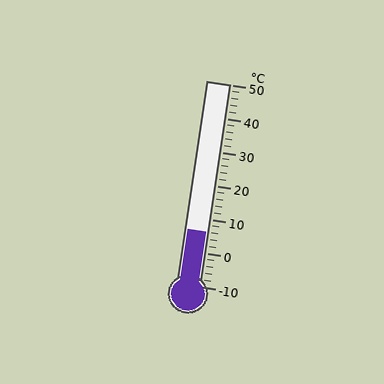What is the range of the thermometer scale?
The thermometer scale ranges from -10°C to 50°C.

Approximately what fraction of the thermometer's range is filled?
The thermometer is filled to approximately 25% of its range.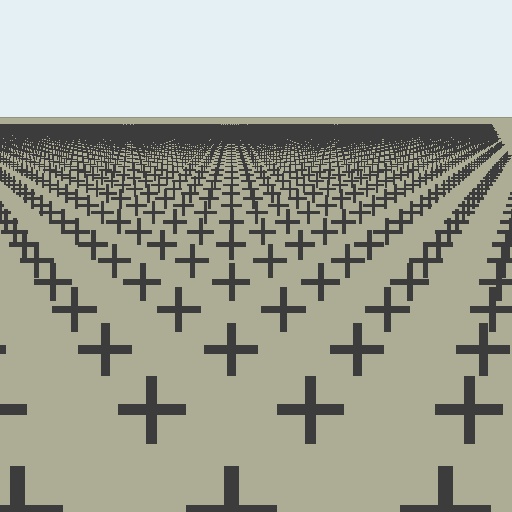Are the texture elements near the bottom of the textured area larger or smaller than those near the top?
Larger. Near the bottom, elements are closer to the viewer and appear at a bigger on-screen size.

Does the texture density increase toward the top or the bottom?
Density increases toward the top.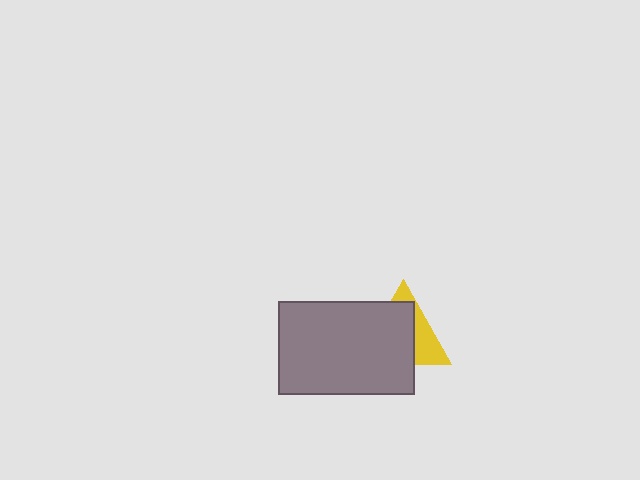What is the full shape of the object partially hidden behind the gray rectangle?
The partially hidden object is a yellow triangle.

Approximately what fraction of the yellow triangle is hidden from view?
Roughly 65% of the yellow triangle is hidden behind the gray rectangle.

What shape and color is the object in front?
The object in front is a gray rectangle.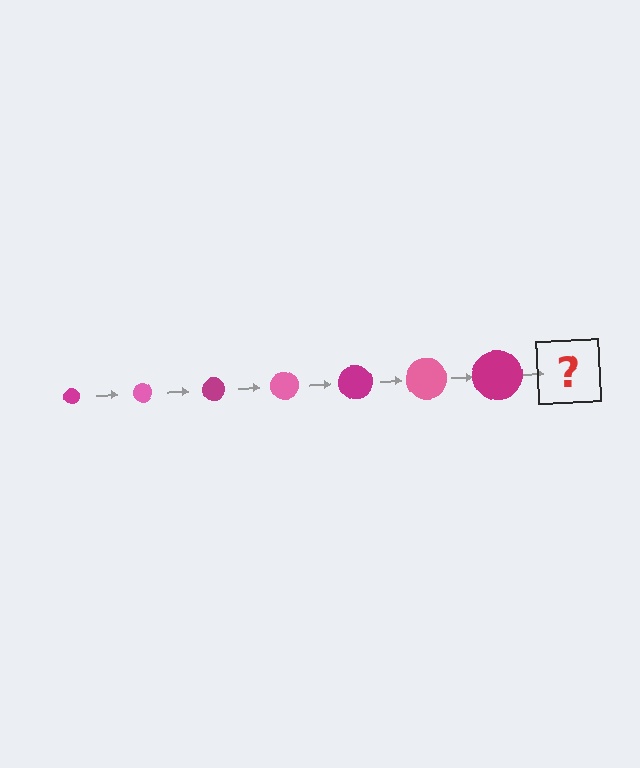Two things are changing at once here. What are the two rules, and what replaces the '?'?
The two rules are that the circle grows larger each step and the color cycles through magenta and pink. The '?' should be a pink circle, larger than the previous one.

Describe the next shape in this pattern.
It should be a pink circle, larger than the previous one.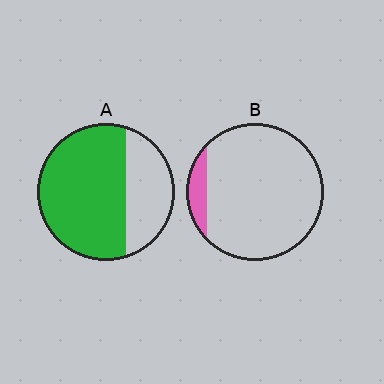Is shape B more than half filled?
No.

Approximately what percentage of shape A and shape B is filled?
A is approximately 70% and B is approximately 10%.